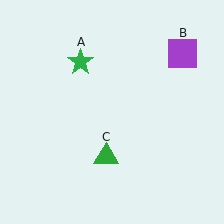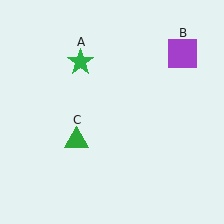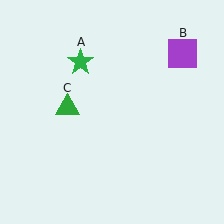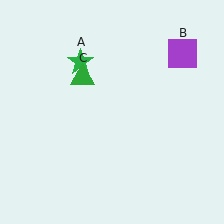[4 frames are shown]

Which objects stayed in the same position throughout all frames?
Green star (object A) and purple square (object B) remained stationary.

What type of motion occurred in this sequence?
The green triangle (object C) rotated clockwise around the center of the scene.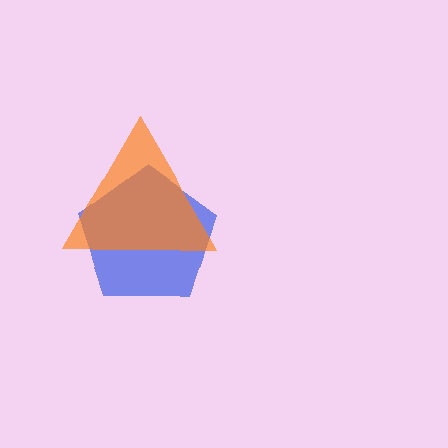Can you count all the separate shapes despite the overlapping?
Yes, there are 2 separate shapes.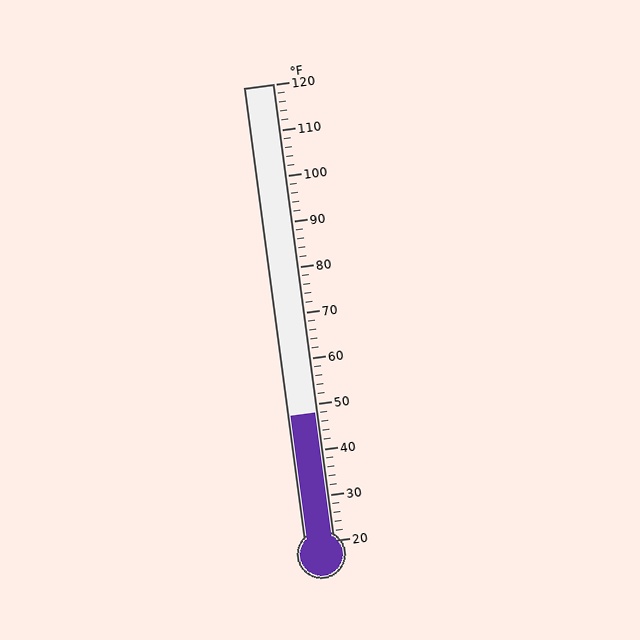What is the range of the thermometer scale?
The thermometer scale ranges from 20°F to 120°F.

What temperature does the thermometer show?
The thermometer shows approximately 48°F.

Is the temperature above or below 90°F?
The temperature is below 90°F.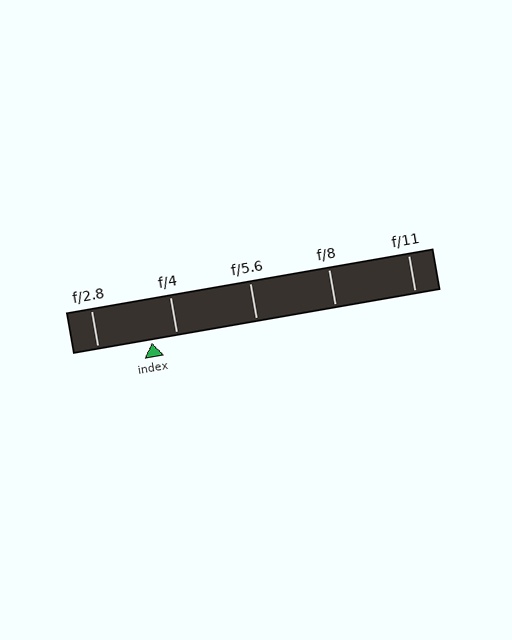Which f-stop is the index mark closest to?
The index mark is closest to f/4.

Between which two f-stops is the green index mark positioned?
The index mark is between f/2.8 and f/4.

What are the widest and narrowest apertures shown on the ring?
The widest aperture shown is f/2.8 and the narrowest is f/11.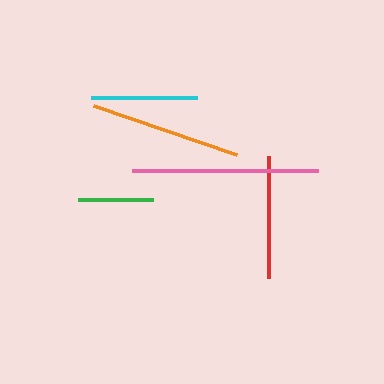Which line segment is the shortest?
The green line is the shortest at approximately 74 pixels.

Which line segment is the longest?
The pink line is the longest at approximately 186 pixels.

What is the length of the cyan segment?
The cyan segment is approximately 106 pixels long.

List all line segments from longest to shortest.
From longest to shortest: pink, orange, red, cyan, green.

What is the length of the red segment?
The red segment is approximately 122 pixels long.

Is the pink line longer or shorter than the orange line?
The pink line is longer than the orange line.